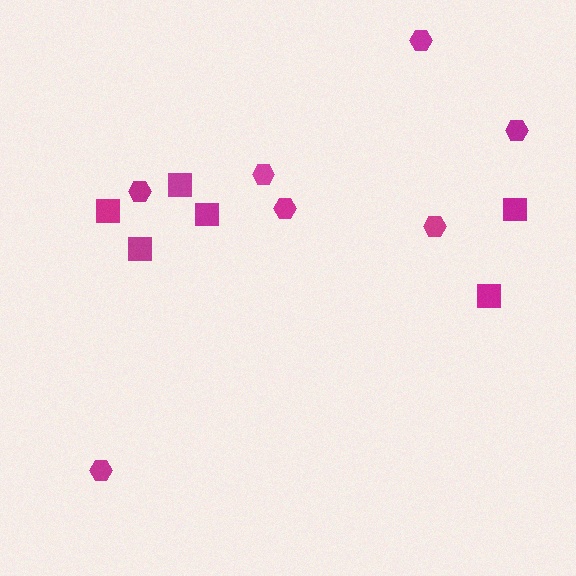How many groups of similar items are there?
There are 2 groups: one group of squares (6) and one group of hexagons (7).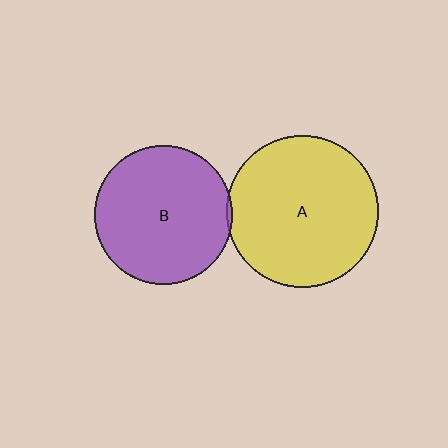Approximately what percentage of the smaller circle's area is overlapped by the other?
Approximately 5%.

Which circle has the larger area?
Circle A (yellow).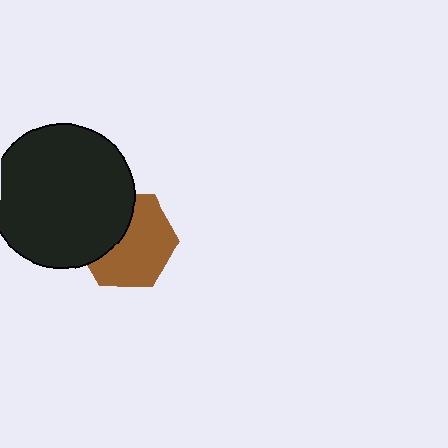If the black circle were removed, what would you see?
You would see the complete brown hexagon.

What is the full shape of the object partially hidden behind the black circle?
The partially hidden object is a brown hexagon.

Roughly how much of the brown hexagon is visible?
About half of it is visible (roughly 63%).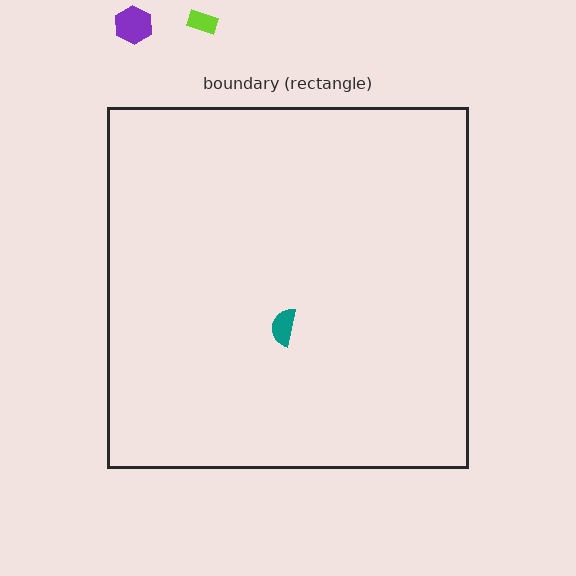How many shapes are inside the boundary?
1 inside, 2 outside.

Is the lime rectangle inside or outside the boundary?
Outside.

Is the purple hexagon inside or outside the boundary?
Outside.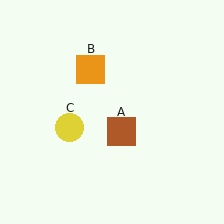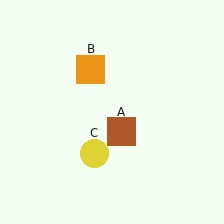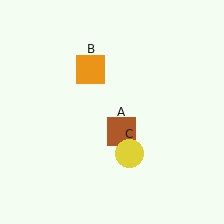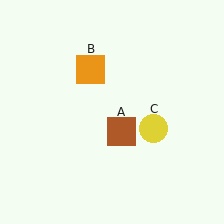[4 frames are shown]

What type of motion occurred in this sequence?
The yellow circle (object C) rotated counterclockwise around the center of the scene.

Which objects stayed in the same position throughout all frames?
Brown square (object A) and orange square (object B) remained stationary.